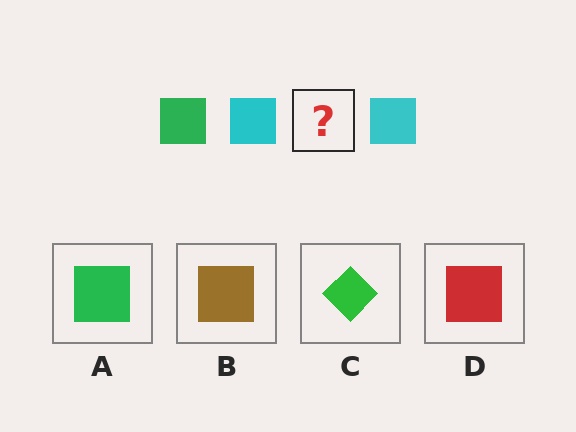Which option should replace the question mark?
Option A.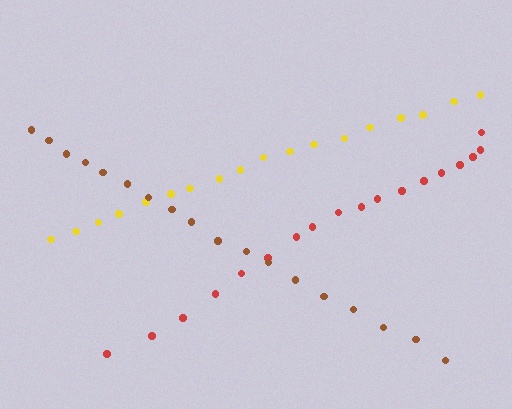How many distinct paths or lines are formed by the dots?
There are 3 distinct paths.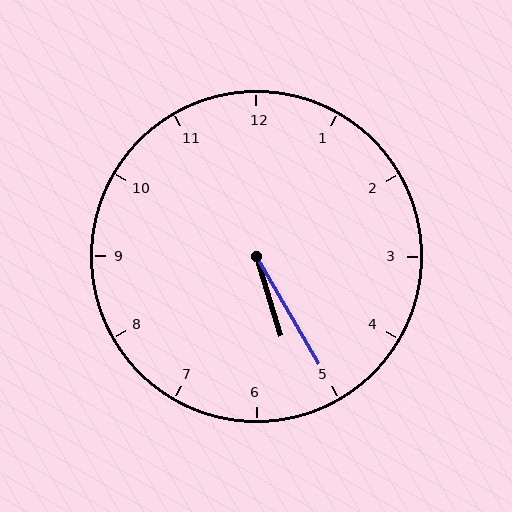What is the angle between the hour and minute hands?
Approximately 12 degrees.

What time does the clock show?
5:25.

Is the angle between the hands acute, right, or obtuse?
It is acute.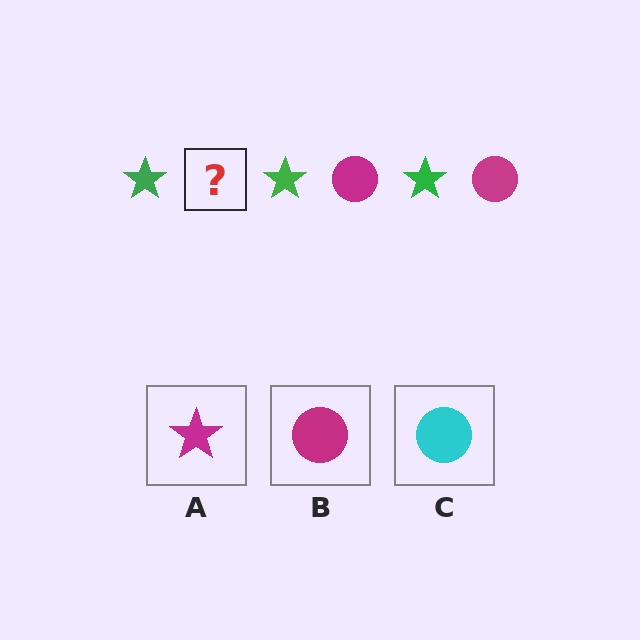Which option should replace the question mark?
Option B.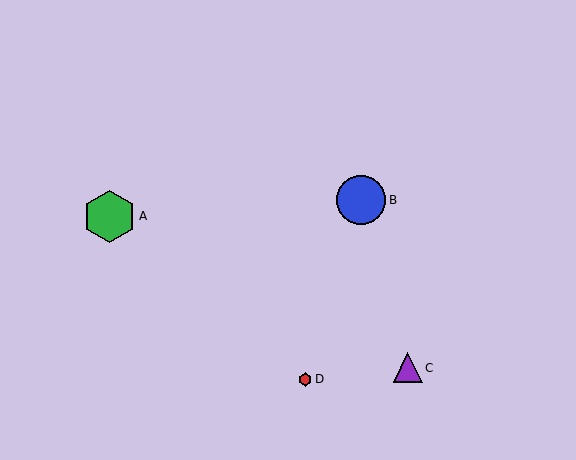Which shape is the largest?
The green hexagon (labeled A) is the largest.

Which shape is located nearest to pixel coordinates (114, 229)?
The green hexagon (labeled A) at (109, 216) is nearest to that location.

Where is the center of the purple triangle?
The center of the purple triangle is at (408, 368).